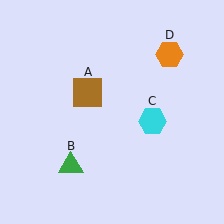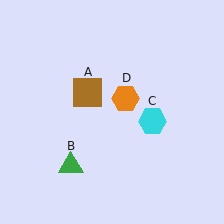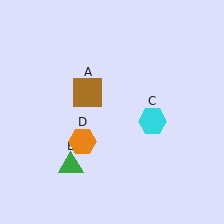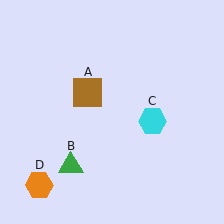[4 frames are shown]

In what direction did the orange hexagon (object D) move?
The orange hexagon (object D) moved down and to the left.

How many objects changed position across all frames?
1 object changed position: orange hexagon (object D).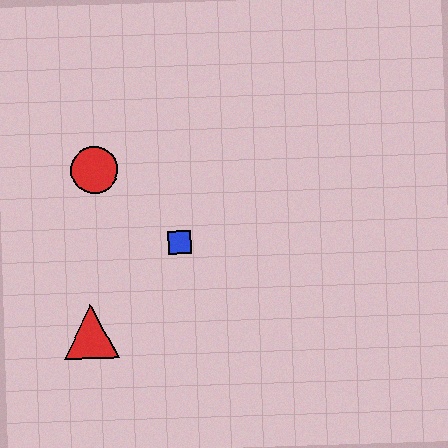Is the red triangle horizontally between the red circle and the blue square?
No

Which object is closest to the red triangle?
The blue square is closest to the red triangle.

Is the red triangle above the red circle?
No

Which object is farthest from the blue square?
The red triangle is farthest from the blue square.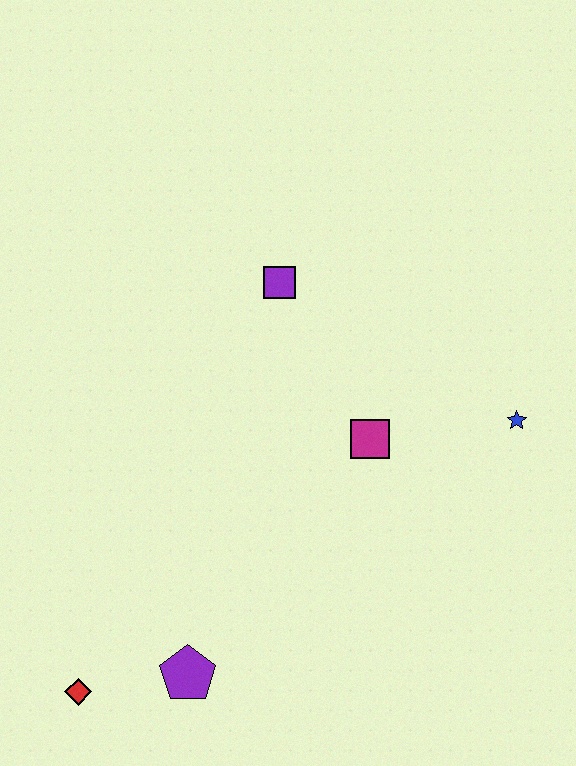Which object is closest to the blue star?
The magenta square is closest to the blue star.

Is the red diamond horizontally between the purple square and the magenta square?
No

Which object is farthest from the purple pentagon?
The blue star is farthest from the purple pentagon.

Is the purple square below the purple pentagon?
No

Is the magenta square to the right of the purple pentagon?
Yes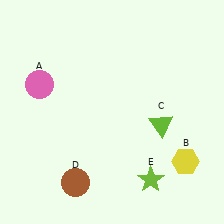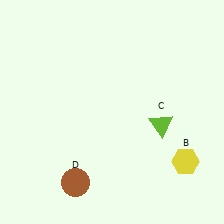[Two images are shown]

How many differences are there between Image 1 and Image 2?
There are 2 differences between the two images.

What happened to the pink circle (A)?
The pink circle (A) was removed in Image 2. It was in the top-left area of Image 1.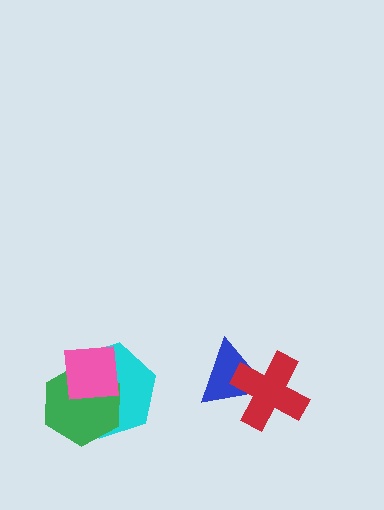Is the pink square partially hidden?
No, no other shape covers it.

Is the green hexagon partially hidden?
Yes, it is partially covered by another shape.